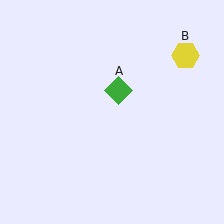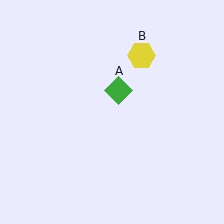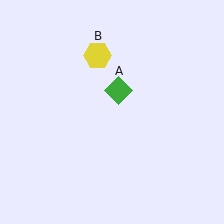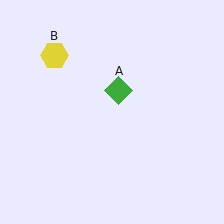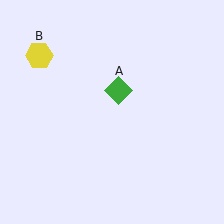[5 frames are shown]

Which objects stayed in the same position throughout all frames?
Green diamond (object A) remained stationary.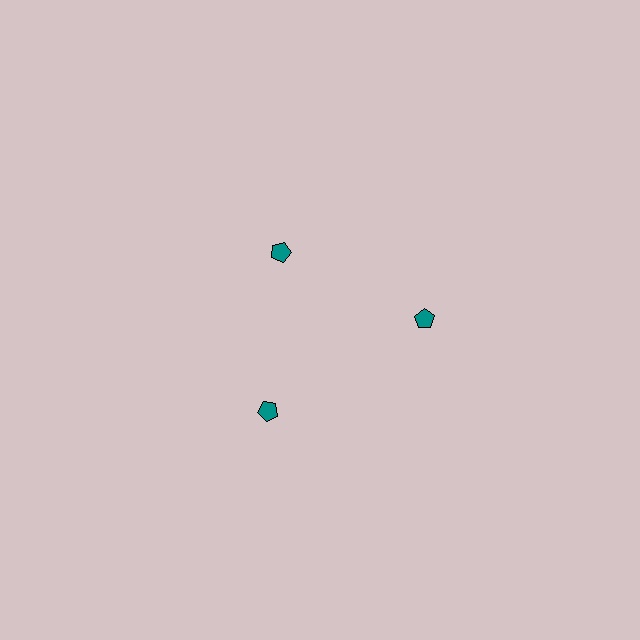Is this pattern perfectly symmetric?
No. The 3 teal pentagons are arranged in a ring, but one element near the 11 o'clock position is pulled inward toward the center, breaking the 3-fold rotational symmetry.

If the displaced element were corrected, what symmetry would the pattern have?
It would have 3-fold rotational symmetry — the pattern would map onto itself every 120 degrees.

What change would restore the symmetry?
The symmetry would be restored by moving it outward, back onto the ring so that all 3 pentagons sit at equal angles and equal distance from the center.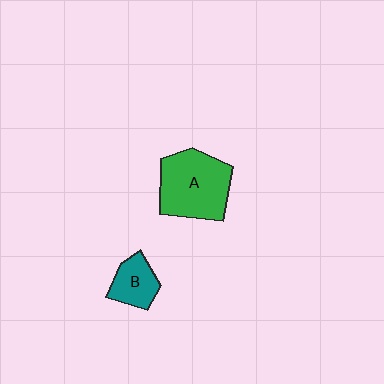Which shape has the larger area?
Shape A (green).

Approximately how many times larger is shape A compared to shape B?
Approximately 2.2 times.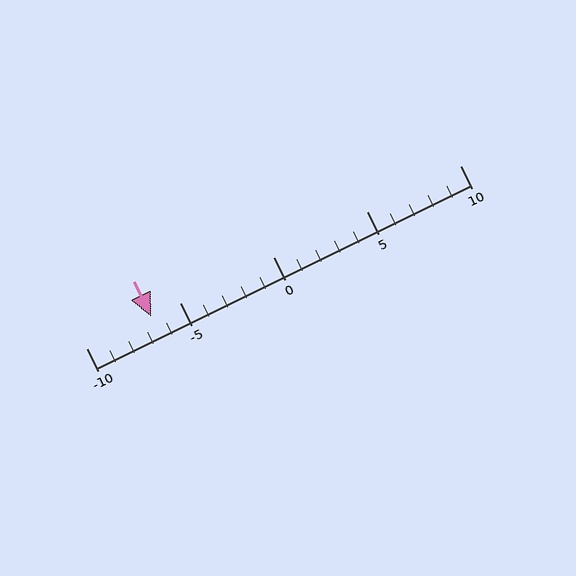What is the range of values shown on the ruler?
The ruler shows values from -10 to 10.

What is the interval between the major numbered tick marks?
The major tick marks are spaced 5 units apart.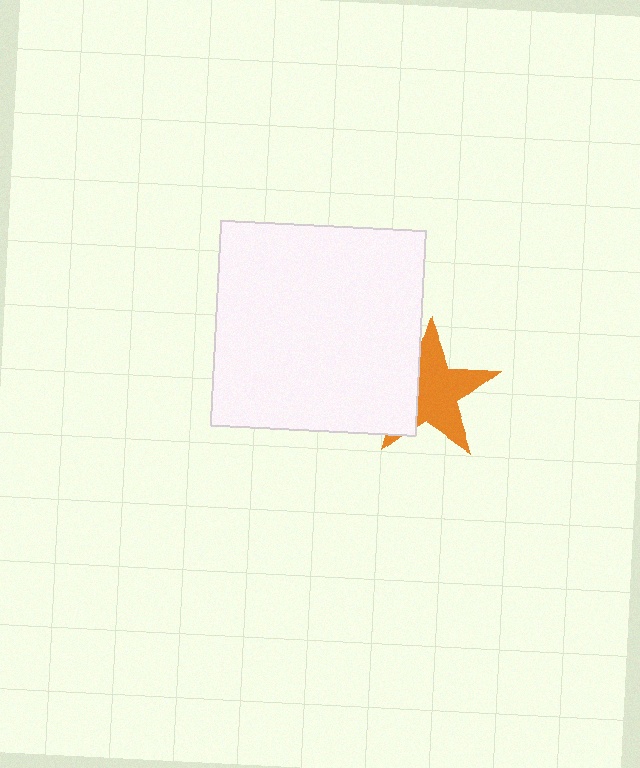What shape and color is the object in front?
The object in front is a white square.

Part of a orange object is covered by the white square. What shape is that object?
It is a star.